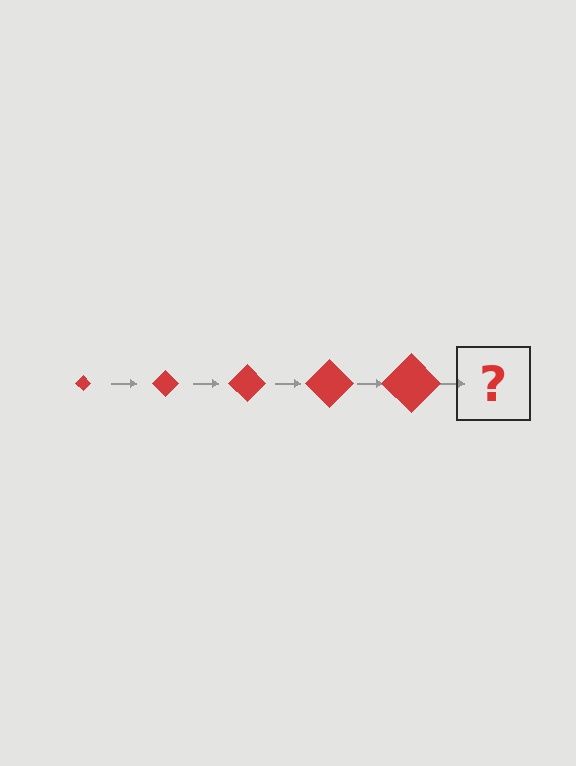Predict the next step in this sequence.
The next step is a red diamond, larger than the previous one.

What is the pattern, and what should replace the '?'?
The pattern is that the diamond gets progressively larger each step. The '?' should be a red diamond, larger than the previous one.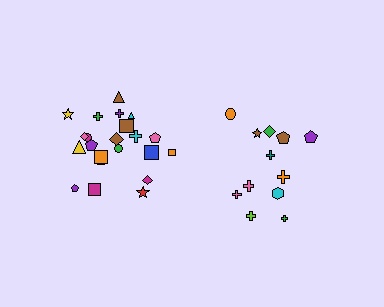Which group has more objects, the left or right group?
The left group.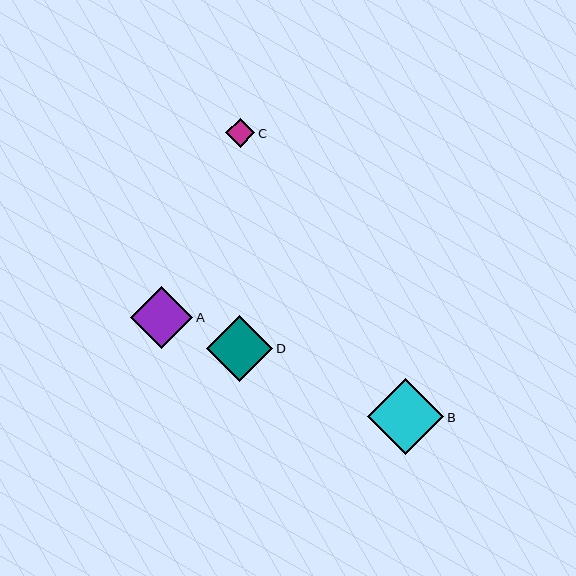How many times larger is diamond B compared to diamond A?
Diamond B is approximately 1.2 times the size of diamond A.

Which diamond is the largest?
Diamond B is the largest with a size of approximately 76 pixels.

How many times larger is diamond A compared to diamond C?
Diamond A is approximately 2.2 times the size of diamond C.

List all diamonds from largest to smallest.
From largest to smallest: B, D, A, C.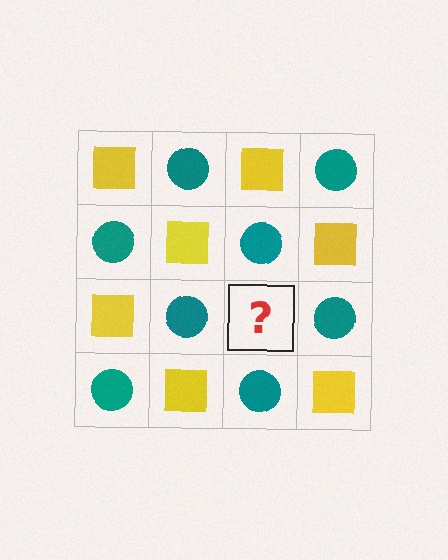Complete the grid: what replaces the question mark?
The question mark should be replaced with a yellow square.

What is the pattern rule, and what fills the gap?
The rule is that it alternates yellow square and teal circle in a checkerboard pattern. The gap should be filled with a yellow square.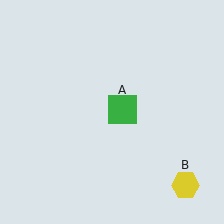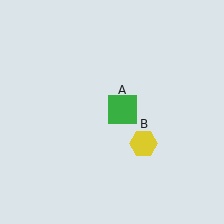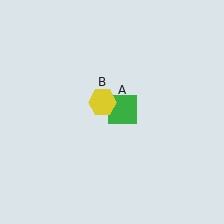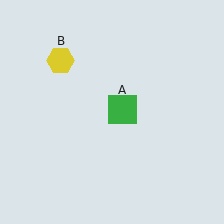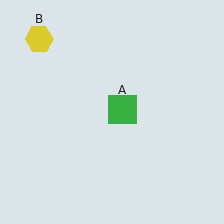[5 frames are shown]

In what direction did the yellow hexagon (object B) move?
The yellow hexagon (object B) moved up and to the left.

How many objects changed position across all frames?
1 object changed position: yellow hexagon (object B).